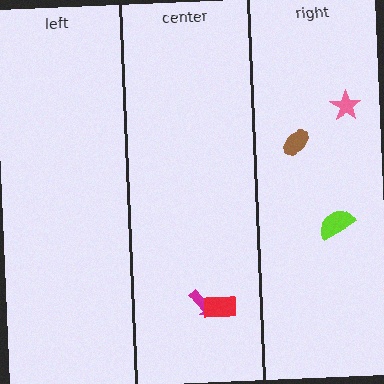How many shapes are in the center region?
2.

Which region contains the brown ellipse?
The right region.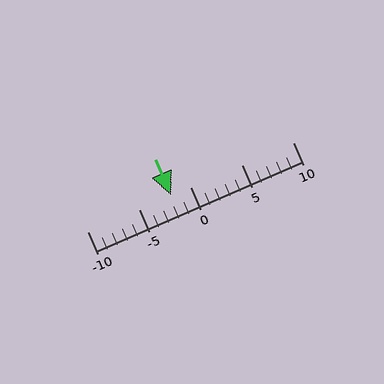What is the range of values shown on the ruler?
The ruler shows values from -10 to 10.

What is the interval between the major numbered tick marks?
The major tick marks are spaced 5 units apart.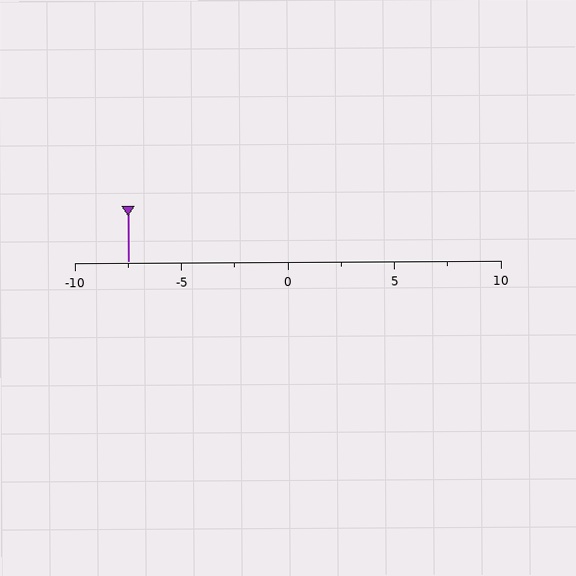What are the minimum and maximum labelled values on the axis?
The axis runs from -10 to 10.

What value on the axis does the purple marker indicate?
The marker indicates approximately -7.5.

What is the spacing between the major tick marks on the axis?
The major ticks are spaced 5 apart.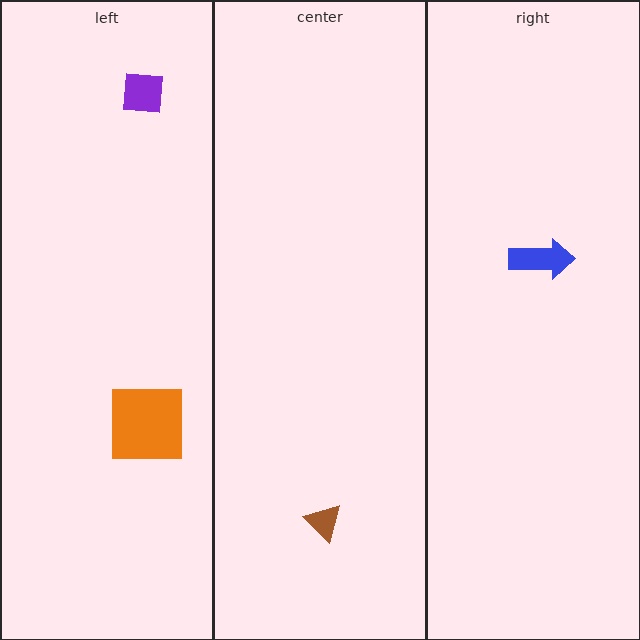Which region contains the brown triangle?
The center region.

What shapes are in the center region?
The brown triangle.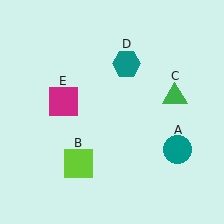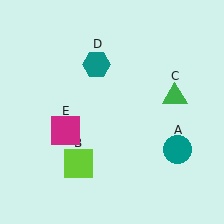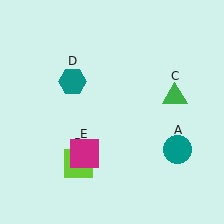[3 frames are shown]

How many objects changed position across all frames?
2 objects changed position: teal hexagon (object D), magenta square (object E).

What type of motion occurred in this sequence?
The teal hexagon (object D), magenta square (object E) rotated counterclockwise around the center of the scene.